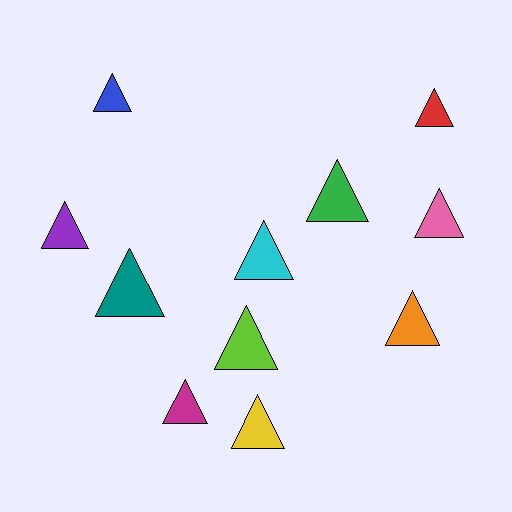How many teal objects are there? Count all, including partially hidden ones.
There is 1 teal object.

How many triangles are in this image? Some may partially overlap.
There are 11 triangles.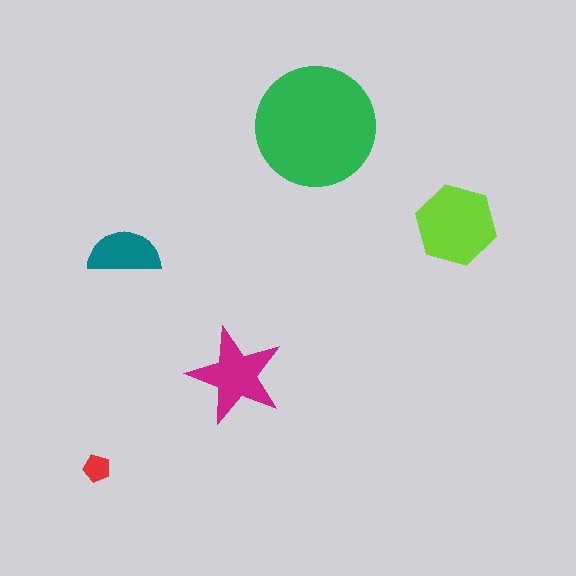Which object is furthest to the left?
The red pentagon is leftmost.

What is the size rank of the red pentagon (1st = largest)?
5th.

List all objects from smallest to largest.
The red pentagon, the teal semicircle, the magenta star, the lime hexagon, the green circle.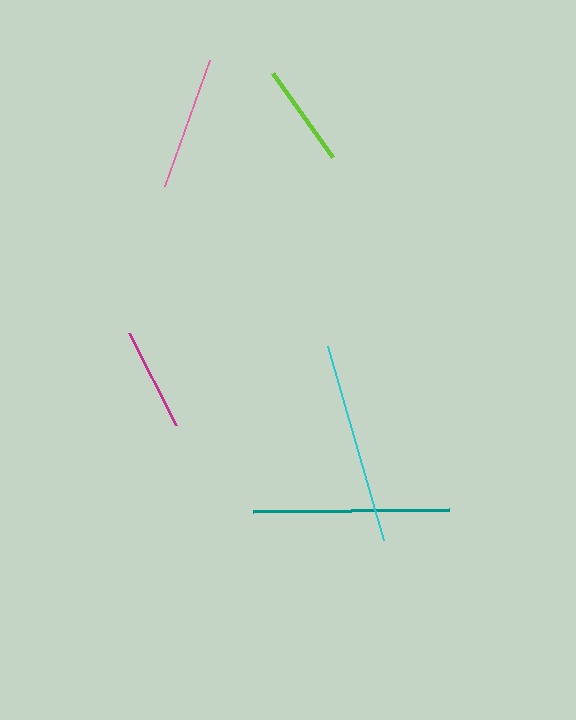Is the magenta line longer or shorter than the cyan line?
The cyan line is longer than the magenta line.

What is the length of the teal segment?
The teal segment is approximately 197 pixels long.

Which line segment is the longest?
The cyan line is the longest at approximately 202 pixels.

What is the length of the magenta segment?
The magenta segment is approximately 104 pixels long.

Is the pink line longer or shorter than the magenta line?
The pink line is longer than the magenta line.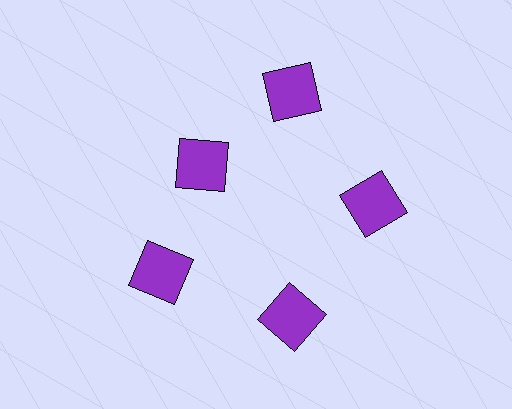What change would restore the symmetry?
The symmetry would be restored by moving it outward, back onto the ring so that all 5 squares sit at equal angles and equal distance from the center.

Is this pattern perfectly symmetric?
No. The 5 purple squares are arranged in a ring, but one element near the 10 o'clock position is pulled inward toward the center, breaking the 5-fold rotational symmetry.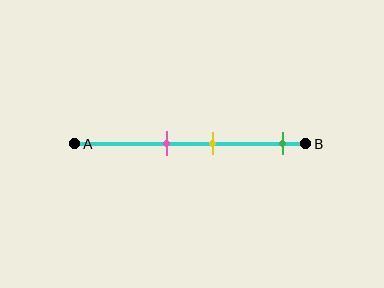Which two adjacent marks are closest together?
The pink and yellow marks are the closest adjacent pair.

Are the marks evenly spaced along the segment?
No, the marks are not evenly spaced.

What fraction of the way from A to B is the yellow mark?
The yellow mark is approximately 60% (0.6) of the way from A to B.